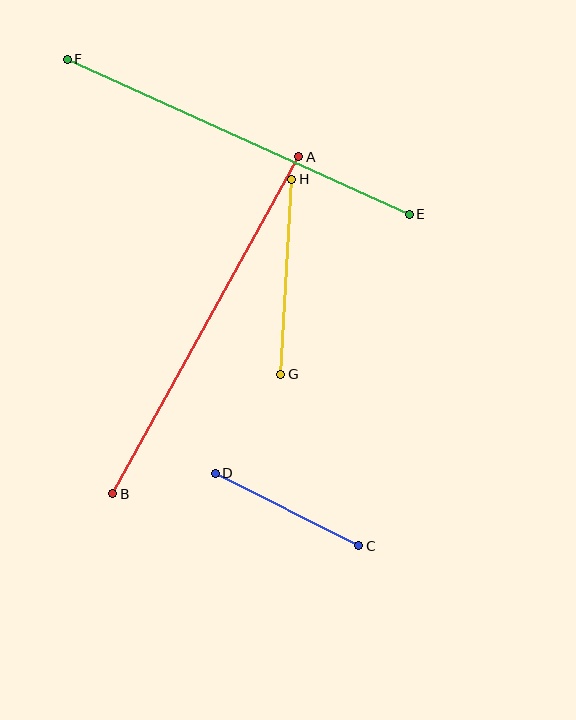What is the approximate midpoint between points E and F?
The midpoint is at approximately (238, 137) pixels.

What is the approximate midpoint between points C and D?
The midpoint is at approximately (287, 509) pixels.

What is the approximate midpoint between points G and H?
The midpoint is at approximately (286, 277) pixels.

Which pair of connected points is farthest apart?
Points A and B are farthest apart.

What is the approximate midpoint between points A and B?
The midpoint is at approximately (206, 325) pixels.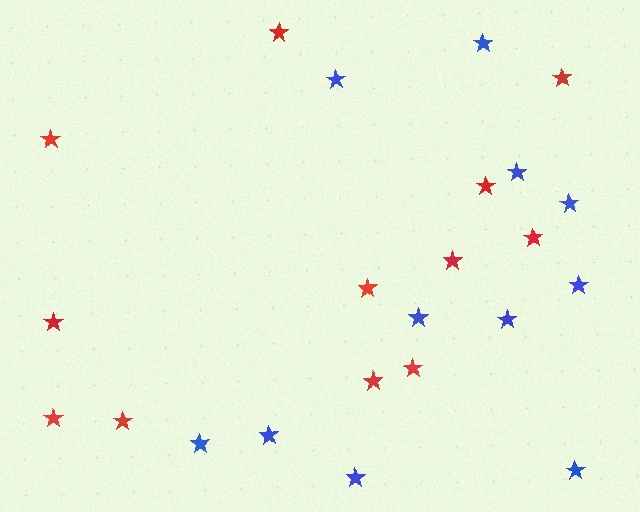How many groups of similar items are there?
There are 2 groups: one group of red stars (12) and one group of blue stars (11).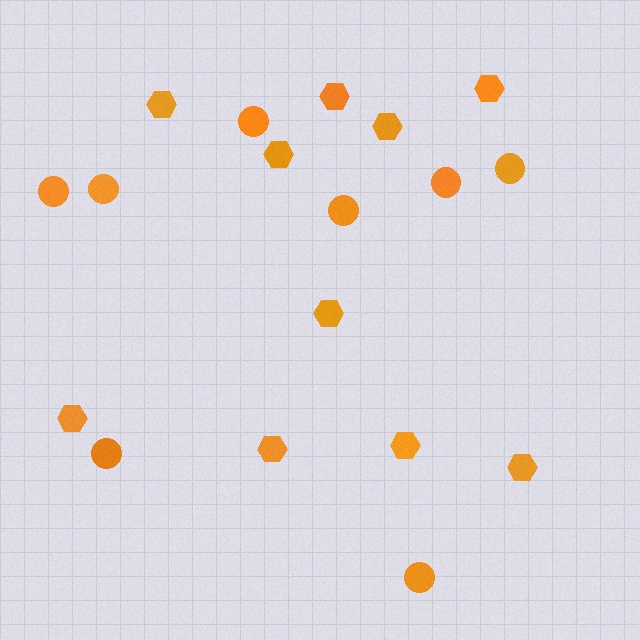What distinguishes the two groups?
There are 2 groups: one group of hexagons (10) and one group of circles (8).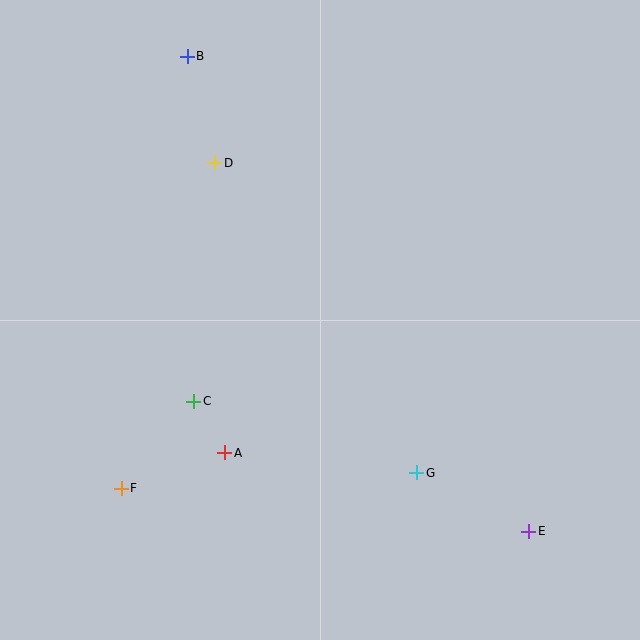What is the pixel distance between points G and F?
The distance between G and F is 296 pixels.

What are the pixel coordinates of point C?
Point C is at (194, 401).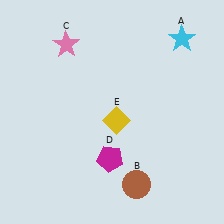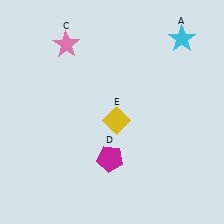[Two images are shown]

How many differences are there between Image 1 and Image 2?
There is 1 difference between the two images.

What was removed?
The brown circle (B) was removed in Image 2.